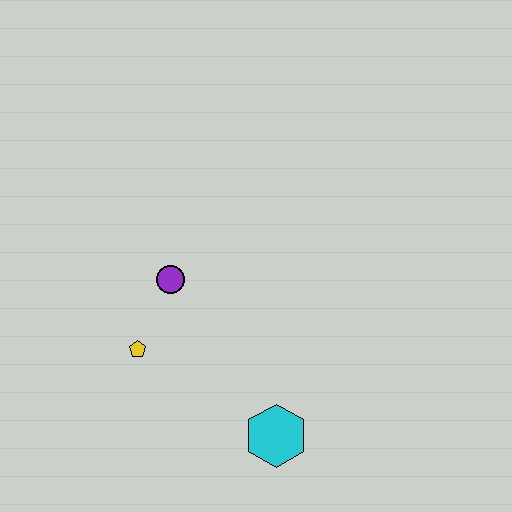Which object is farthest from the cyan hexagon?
The purple circle is farthest from the cyan hexagon.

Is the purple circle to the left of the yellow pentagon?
No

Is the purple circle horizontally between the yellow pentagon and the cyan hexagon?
Yes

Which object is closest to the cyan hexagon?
The yellow pentagon is closest to the cyan hexagon.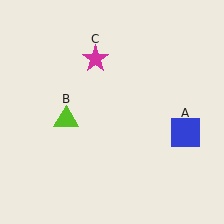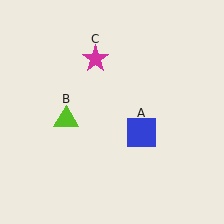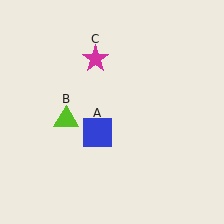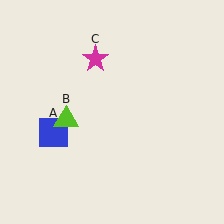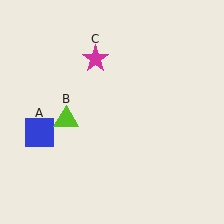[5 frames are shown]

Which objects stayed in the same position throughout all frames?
Lime triangle (object B) and magenta star (object C) remained stationary.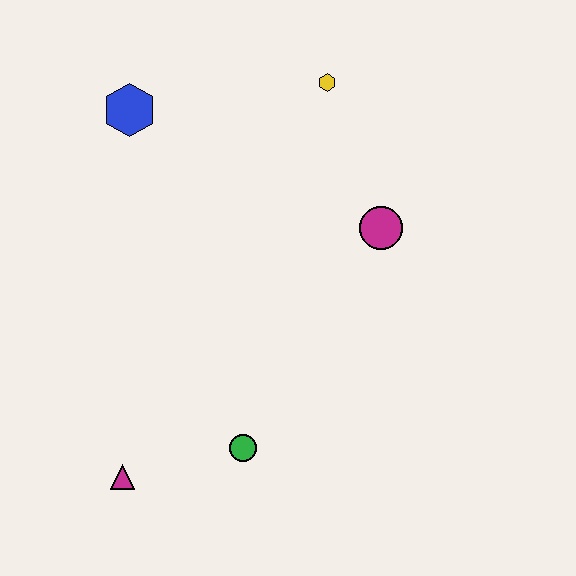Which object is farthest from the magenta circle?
The magenta triangle is farthest from the magenta circle.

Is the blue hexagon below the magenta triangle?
No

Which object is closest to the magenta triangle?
The green circle is closest to the magenta triangle.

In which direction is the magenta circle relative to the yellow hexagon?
The magenta circle is below the yellow hexagon.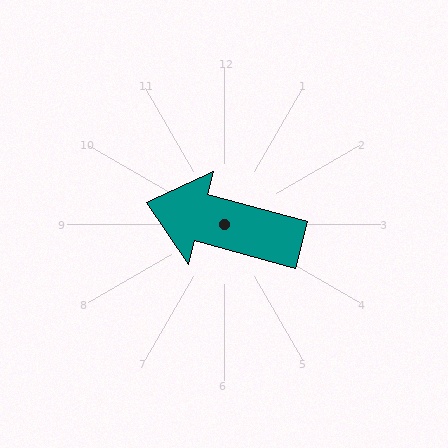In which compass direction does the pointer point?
West.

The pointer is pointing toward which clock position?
Roughly 10 o'clock.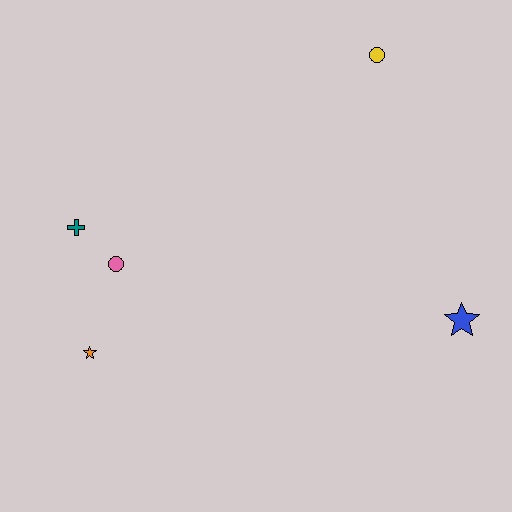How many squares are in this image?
There are no squares.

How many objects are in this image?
There are 5 objects.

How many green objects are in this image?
There are no green objects.